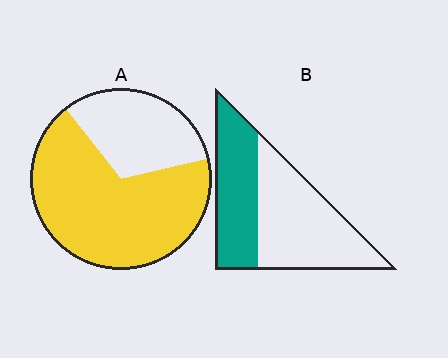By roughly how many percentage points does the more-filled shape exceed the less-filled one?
By roughly 25 percentage points (A over B).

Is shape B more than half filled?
No.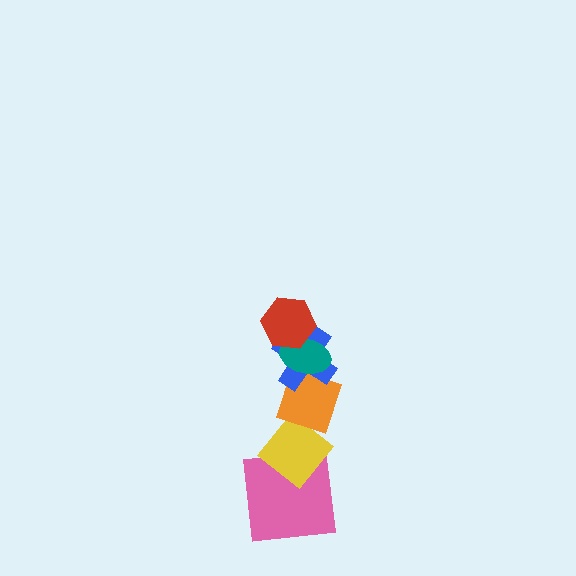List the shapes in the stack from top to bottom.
From top to bottom: the red hexagon, the teal ellipse, the blue cross, the orange diamond, the yellow diamond, the pink square.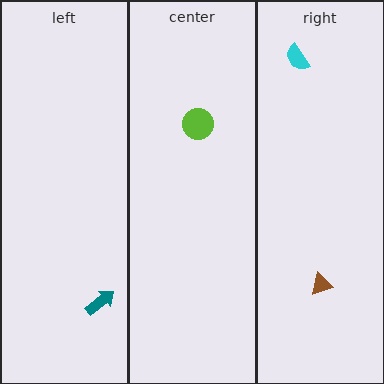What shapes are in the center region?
The lime circle.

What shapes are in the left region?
The teal arrow.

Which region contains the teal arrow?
The left region.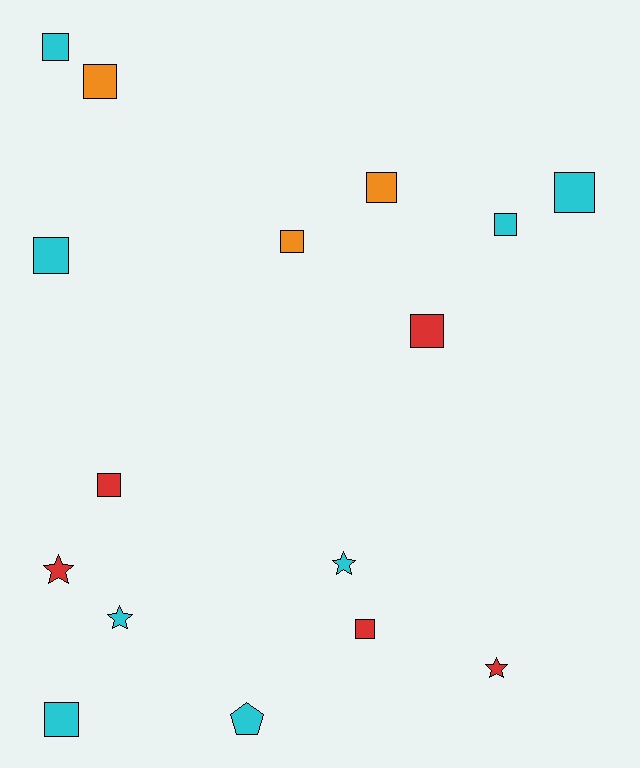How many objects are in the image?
There are 16 objects.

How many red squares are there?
There are 3 red squares.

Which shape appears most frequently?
Square, with 11 objects.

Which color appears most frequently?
Cyan, with 8 objects.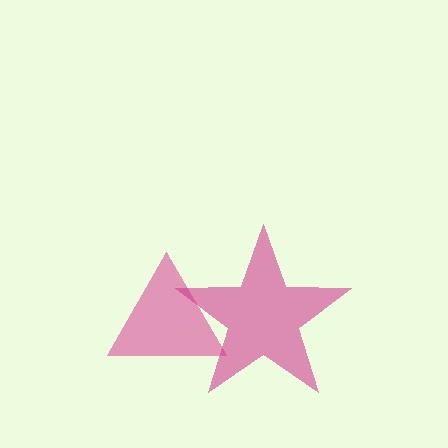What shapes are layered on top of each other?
The layered shapes are: a pink triangle, a magenta star.